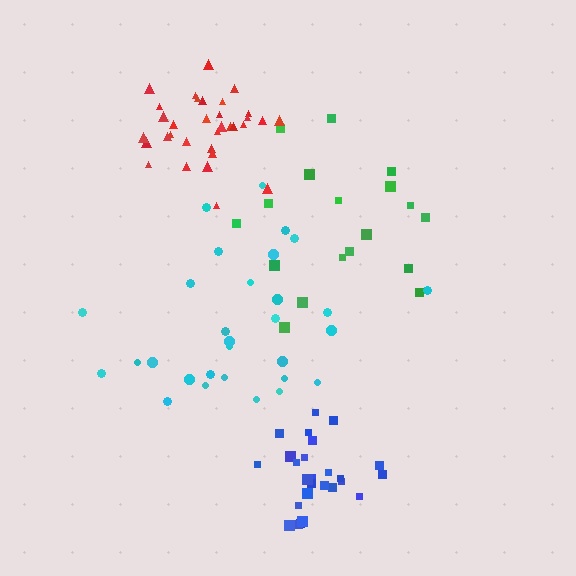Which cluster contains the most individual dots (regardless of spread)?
Red (33).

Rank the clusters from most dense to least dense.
red, blue, cyan, green.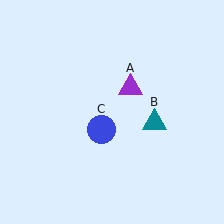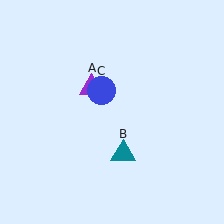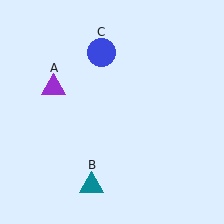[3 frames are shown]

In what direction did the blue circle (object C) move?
The blue circle (object C) moved up.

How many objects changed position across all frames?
3 objects changed position: purple triangle (object A), teal triangle (object B), blue circle (object C).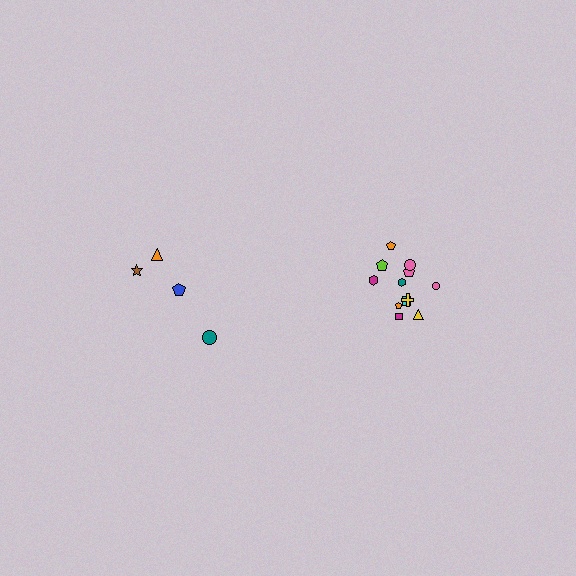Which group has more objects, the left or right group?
The right group.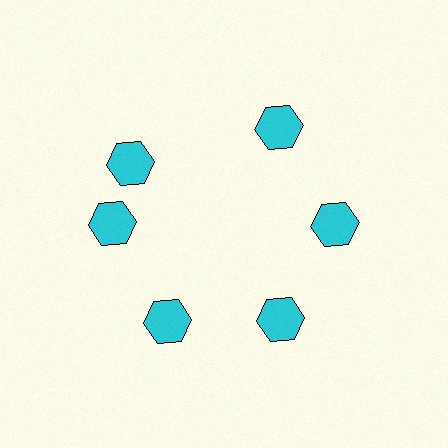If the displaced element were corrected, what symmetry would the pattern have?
It would have 6-fold rotational symmetry — the pattern would map onto itself every 60 degrees.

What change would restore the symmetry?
The symmetry would be restored by rotating it back into even spacing with its neighbors so that all 6 hexagons sit at equal angles and equal distance from the center.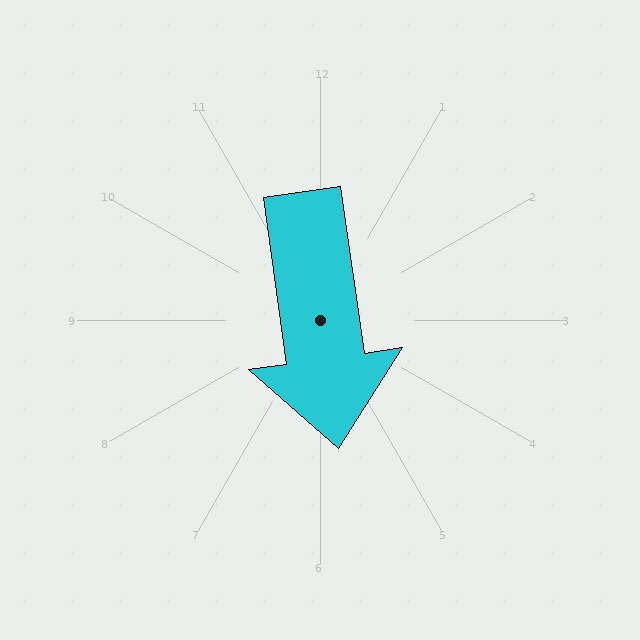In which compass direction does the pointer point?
South.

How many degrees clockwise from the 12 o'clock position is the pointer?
Approximately 172 degrees.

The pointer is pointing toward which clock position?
Roughly 6 o'clock.